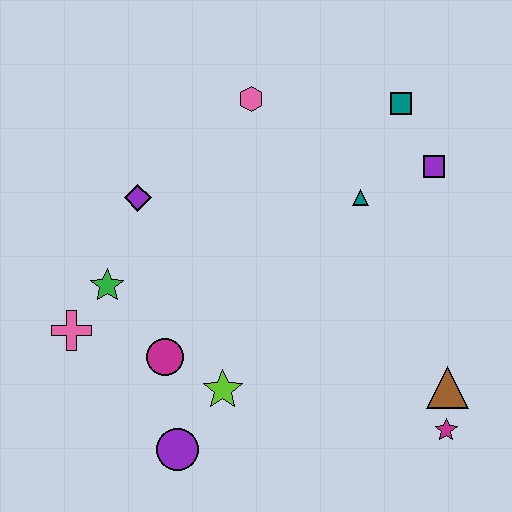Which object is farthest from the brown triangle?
The pink cross is farthest from the brown triangle.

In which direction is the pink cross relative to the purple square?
The pink cross is to the left of the purple square.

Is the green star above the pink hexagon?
No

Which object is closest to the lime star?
The magenta circle is closest to the lime star.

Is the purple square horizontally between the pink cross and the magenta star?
Yes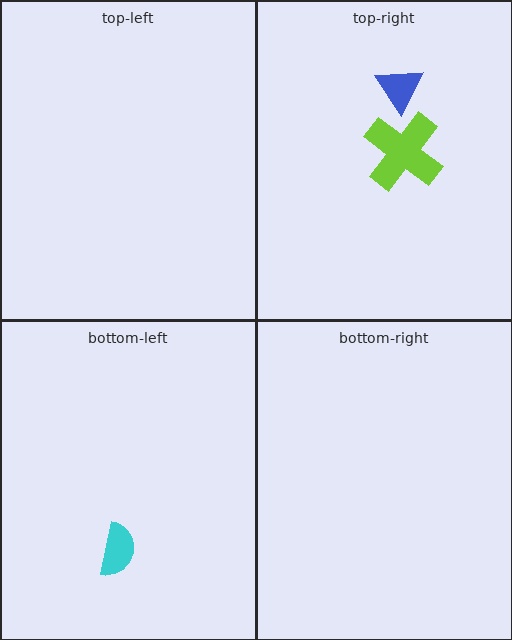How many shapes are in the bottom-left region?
1.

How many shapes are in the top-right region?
2.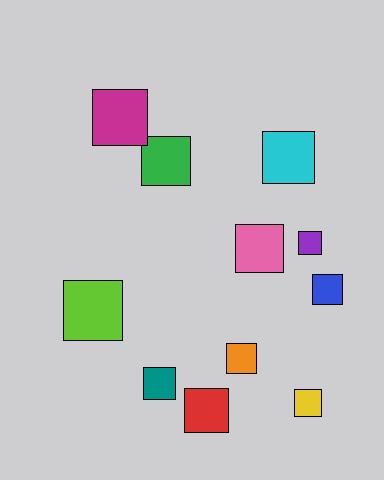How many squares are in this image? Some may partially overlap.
There are 11 squares.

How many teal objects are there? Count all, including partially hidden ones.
There is 1 teal object.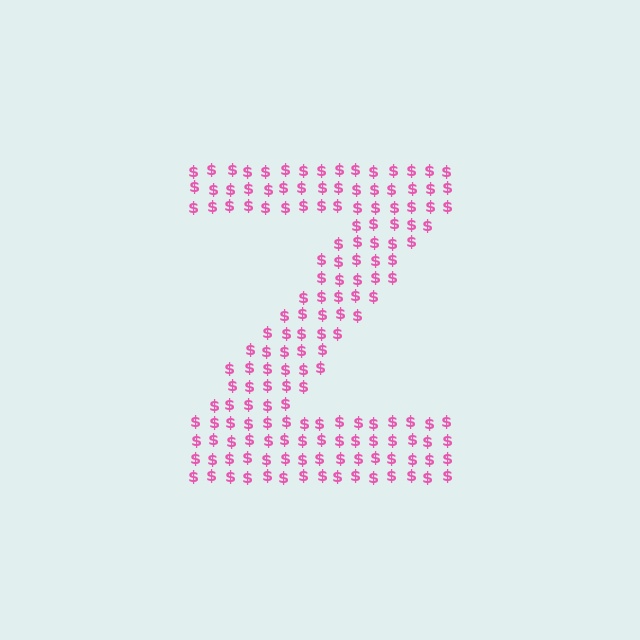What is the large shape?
The large shape is the letter Z.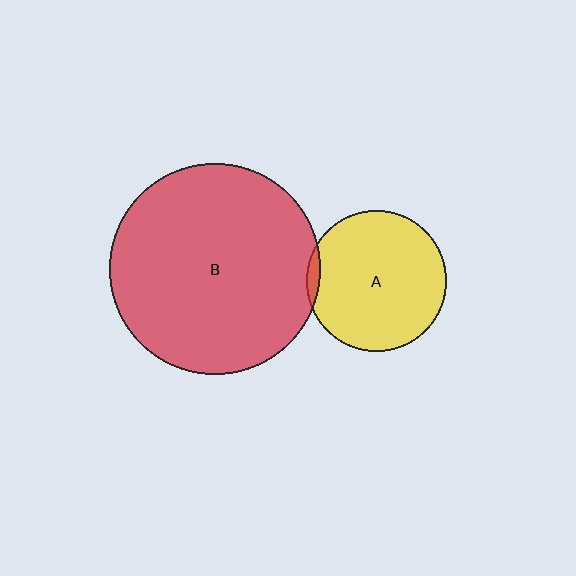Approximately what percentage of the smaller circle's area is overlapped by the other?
Approximately 5%.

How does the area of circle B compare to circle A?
Approximately 2.3 times.